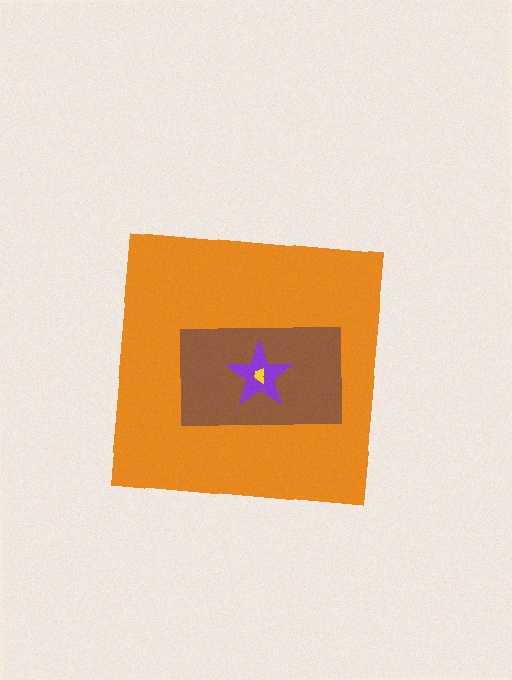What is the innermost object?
The yellow trapezoid.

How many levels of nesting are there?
4.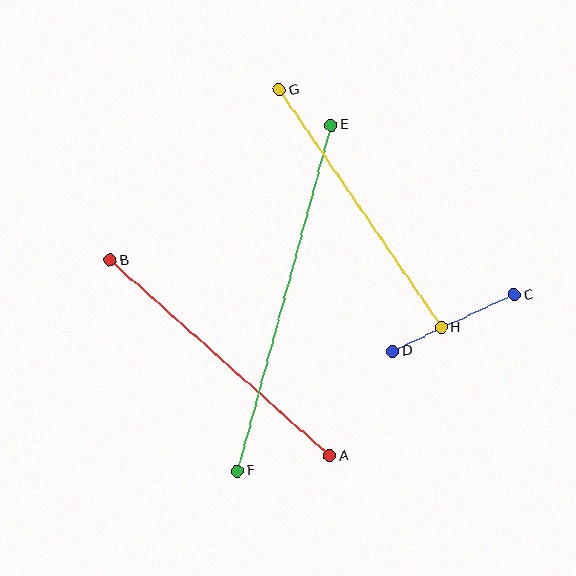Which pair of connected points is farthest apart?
Points E and F are farthest apart.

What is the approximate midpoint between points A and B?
The midpoint is at approximately (220, 358) pixels.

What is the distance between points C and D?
The distance is approximately 134 pixels.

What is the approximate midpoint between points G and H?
The midpoint is at approximately (360, 209) pixels.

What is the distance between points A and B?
The distance is approximately 295 pixels.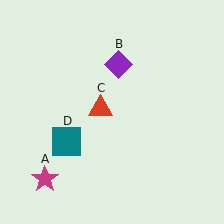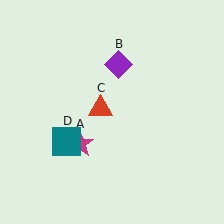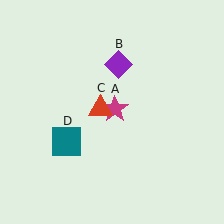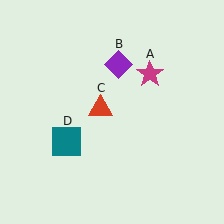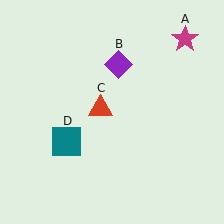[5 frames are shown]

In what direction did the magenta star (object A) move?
The magenta star (object A) moved up and to the right.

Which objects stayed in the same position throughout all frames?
Purple diamond (object B) and red triangle (object C) and teal square (object D) remained stationary.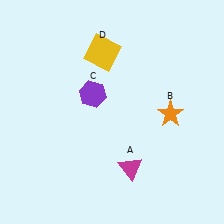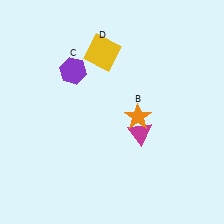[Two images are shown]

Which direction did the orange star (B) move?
The orange star (B) moved left.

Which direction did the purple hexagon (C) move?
The purple hexagon (C) moved up.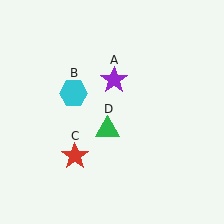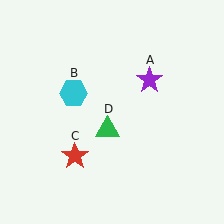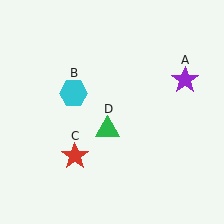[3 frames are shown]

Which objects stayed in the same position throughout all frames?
Cyan hexagon (object B) and red star (object C) and green triangle (object D) remained stationary.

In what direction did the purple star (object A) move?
The purple star (object A) moved right.